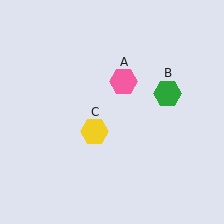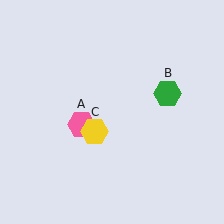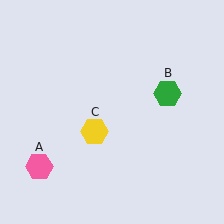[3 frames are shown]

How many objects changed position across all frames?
1 object changed position: pink hexagon (object A).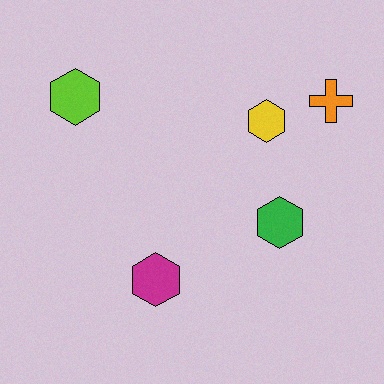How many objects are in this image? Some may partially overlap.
There are 5 objects.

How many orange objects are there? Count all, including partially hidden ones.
There is 1 orange object.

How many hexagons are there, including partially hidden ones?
There are 4 hexagons.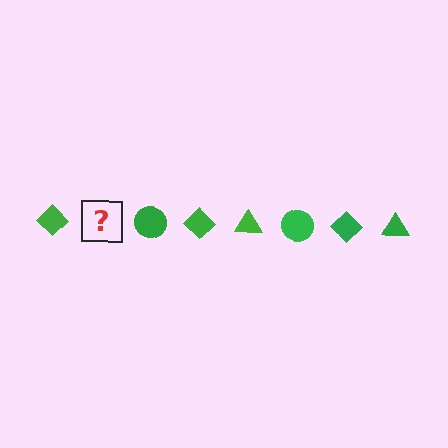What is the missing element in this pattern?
The missing element is a green triangle.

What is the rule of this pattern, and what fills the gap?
The rule is that the pattern cycles through diamond, triangle, circle shapes in green. The gap should be filled with a green triangle.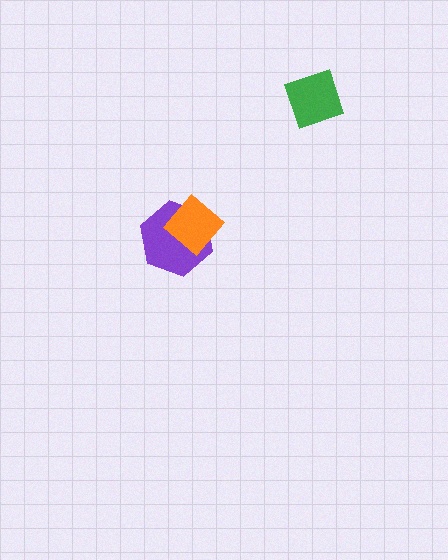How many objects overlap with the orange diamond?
1 object overlaps with the orange diamond.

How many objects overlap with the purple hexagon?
1 object overlaps with the purple hexagon.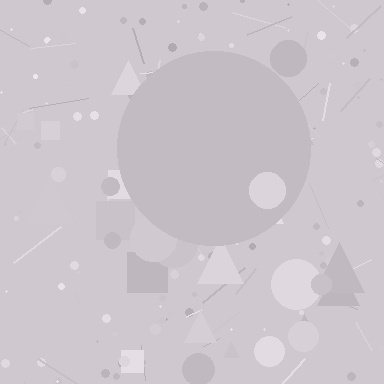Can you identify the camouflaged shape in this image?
The camouflaged shape is a circle.